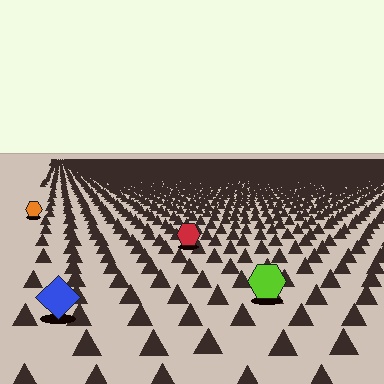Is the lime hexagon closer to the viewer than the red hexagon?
Yes. The lime hexagon is closer — you can tell from the texture gradient: the ground texture is coarser near it.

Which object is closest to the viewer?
The blue diamond is closest. The texture marks near it are larger and more spread out.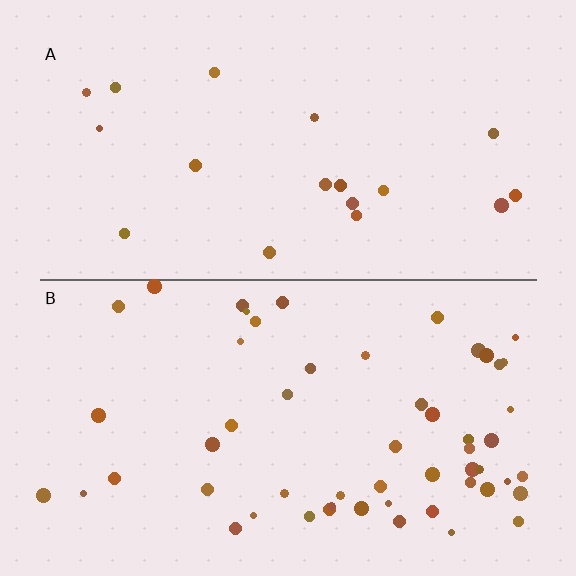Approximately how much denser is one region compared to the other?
Approximately 3.0× — region B over region A.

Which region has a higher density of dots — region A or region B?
B (the bottom).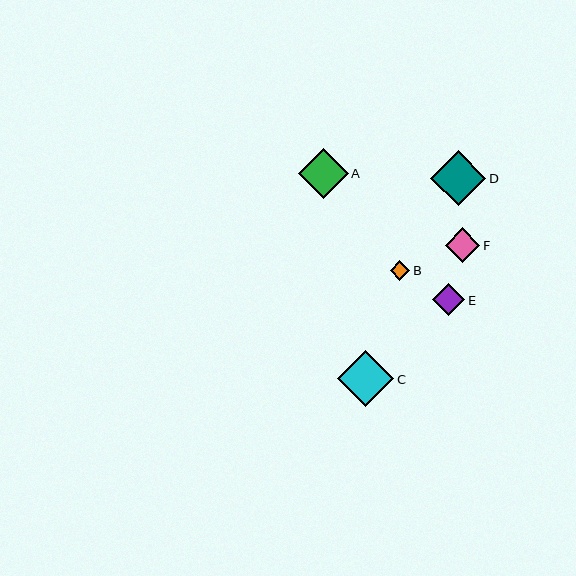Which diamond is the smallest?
Diamond B is the smallest with a size of approximately 20 pixels.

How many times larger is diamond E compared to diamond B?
Diamond E is approximately 1.6 times the size of diamond B.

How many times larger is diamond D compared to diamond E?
Diamond D is approximately 1.7 times the size of diamond E.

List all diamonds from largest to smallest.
From largest to smallest: C, D, A, F, E, B.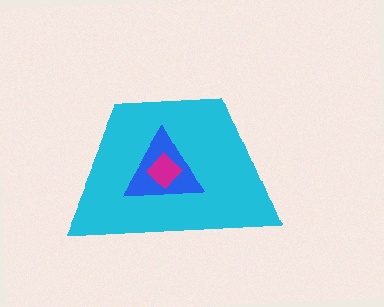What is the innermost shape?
The magenta diamond.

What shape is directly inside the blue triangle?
The magenta diamond.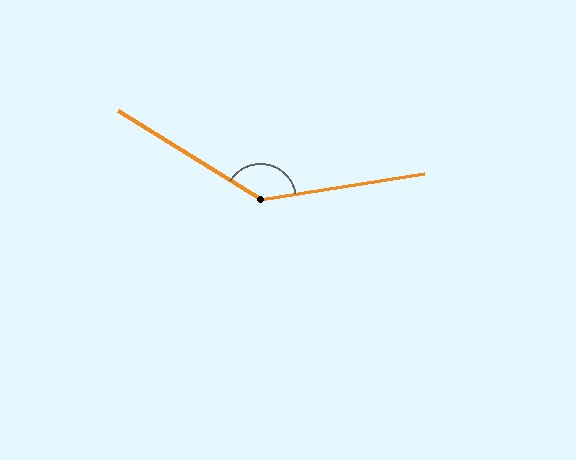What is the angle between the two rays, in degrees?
Approximately 139 degrees.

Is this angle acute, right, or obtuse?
It is obtuse.